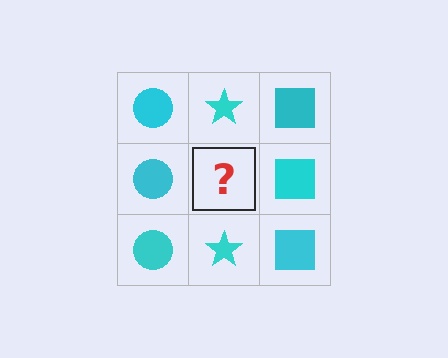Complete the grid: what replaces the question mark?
The question mark should be replaced with a cyan star.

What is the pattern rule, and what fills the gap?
The rule is that each column has a consistent shape. The gap should be filled with a cyan star.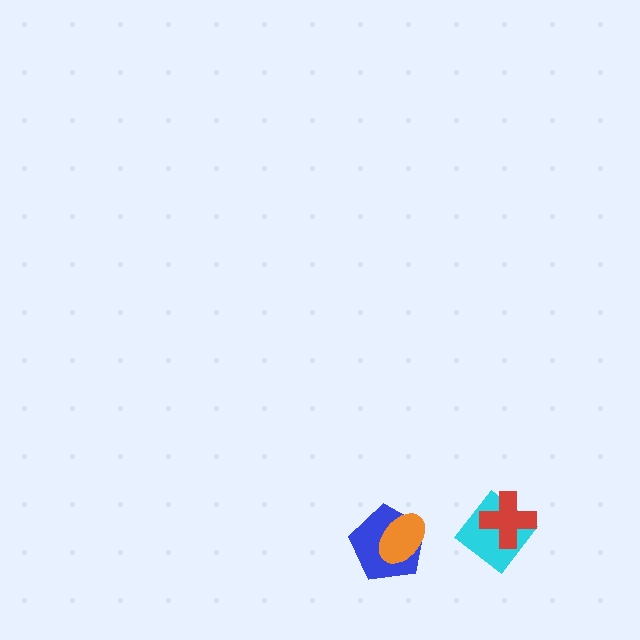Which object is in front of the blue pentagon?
The orange ellipse is in front of the blue pentagon.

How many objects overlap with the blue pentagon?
1 object overlaps with the blue pentagon.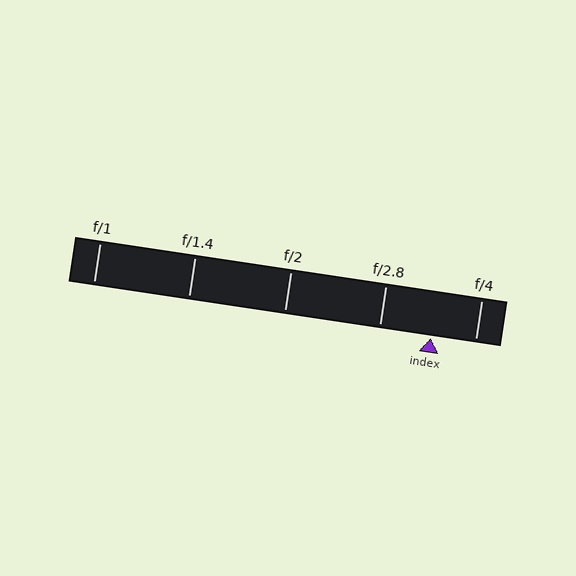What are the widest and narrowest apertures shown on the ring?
The widest aperture shown is f/1 and the narrowest is f/4.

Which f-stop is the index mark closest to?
The index mark is closest to f/4.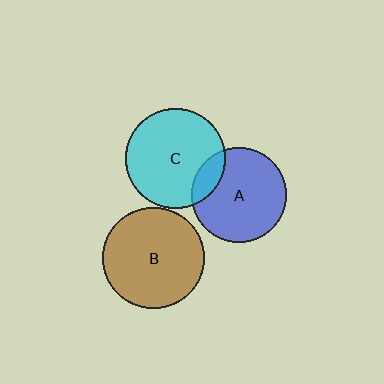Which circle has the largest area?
Circle B (brown).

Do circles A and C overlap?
Yes.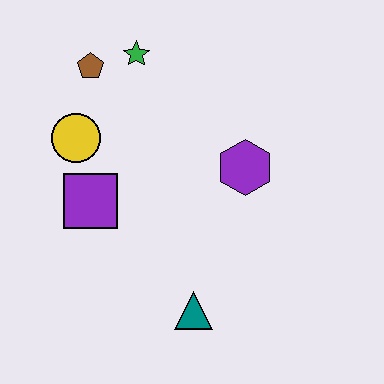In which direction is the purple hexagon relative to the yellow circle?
The purple hexagon is to the right of the yellow circle.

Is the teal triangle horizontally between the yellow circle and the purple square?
No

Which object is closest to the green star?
The brown pentagon is closest to the green star.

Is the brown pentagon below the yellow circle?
No